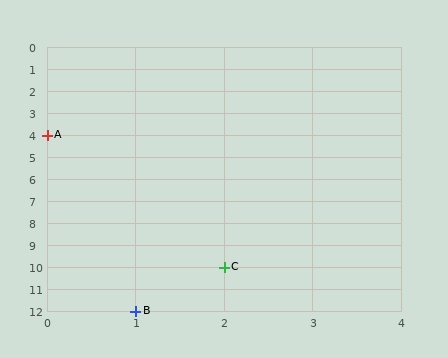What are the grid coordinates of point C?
Point C is at grid coordinates (2, 10).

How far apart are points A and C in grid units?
Points A and C are 2 columns and 6 rows apart (about 6.3 grid units diagonally).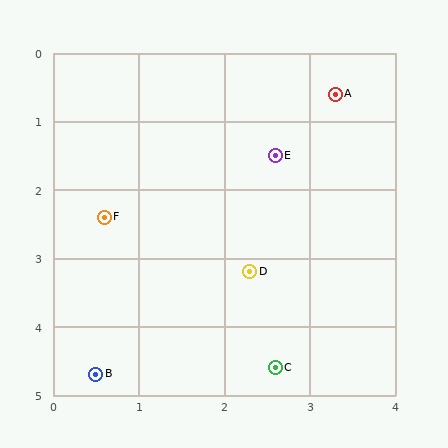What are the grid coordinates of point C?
Point C is at approximately (2.6, 4.6).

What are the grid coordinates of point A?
Point A is at approximately (3.3, 0.6).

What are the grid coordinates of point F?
Point F is at approximately (0.6, 2.4).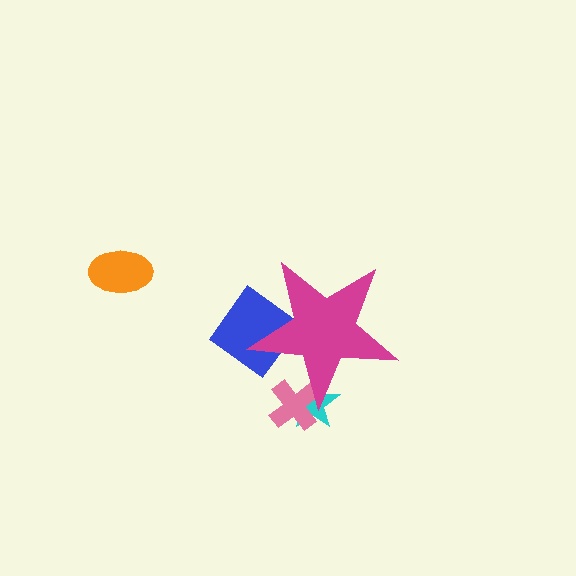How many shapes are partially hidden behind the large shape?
3 shapes are partially hidden.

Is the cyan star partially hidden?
Yes, the cyan star is partially hidden behind the magenta star.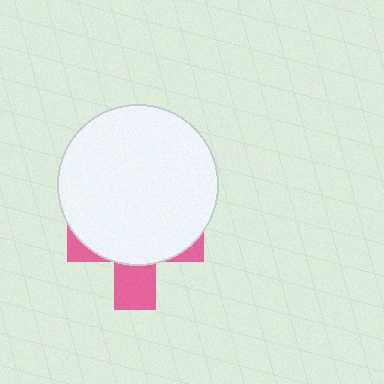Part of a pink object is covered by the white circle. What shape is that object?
It is a cross.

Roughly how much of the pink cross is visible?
A small part of it is visible (roughly 30%).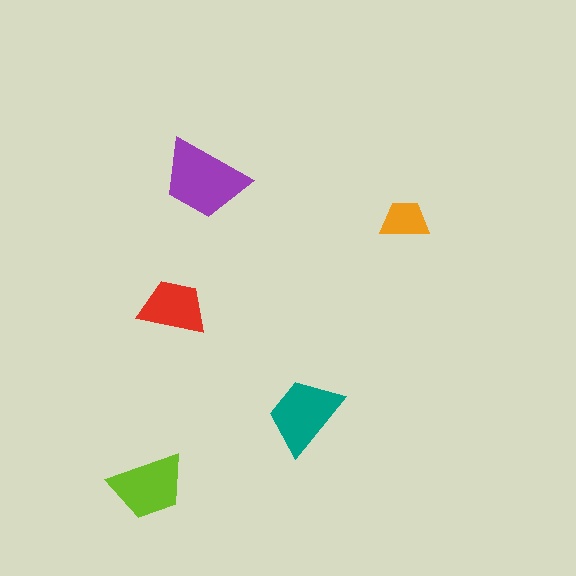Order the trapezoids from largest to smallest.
the purple one, the teal one, the lime one, the red one, the orange one.